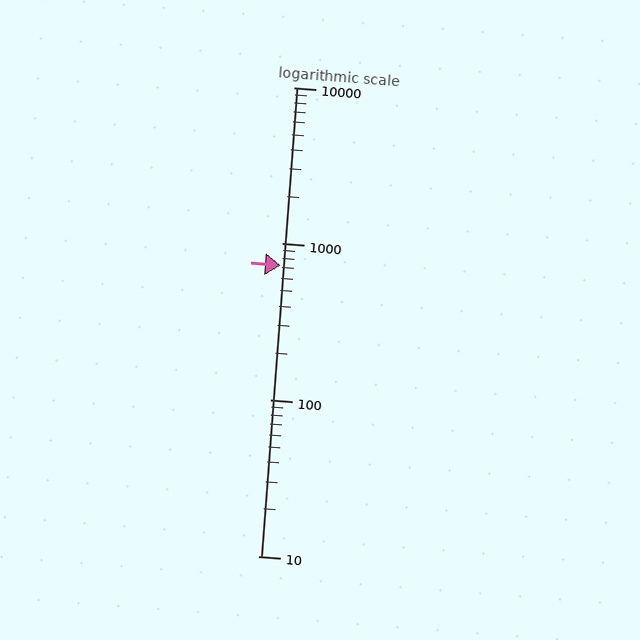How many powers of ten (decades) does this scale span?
The scale spans 3 decades, from 10 to 10000.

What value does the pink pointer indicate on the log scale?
The pointer indicates approximately 730.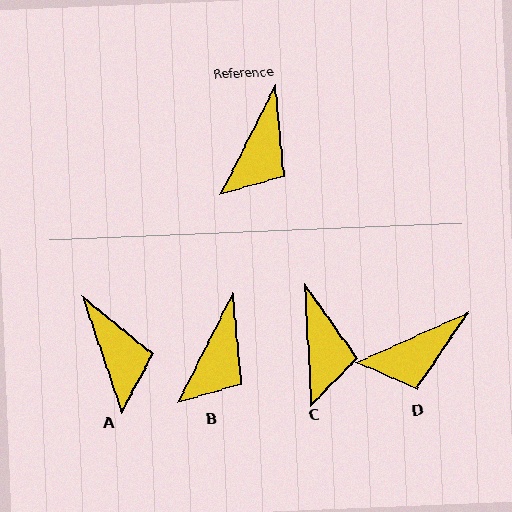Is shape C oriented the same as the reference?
No, it is off by about 29 degrees.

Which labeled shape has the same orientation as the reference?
B.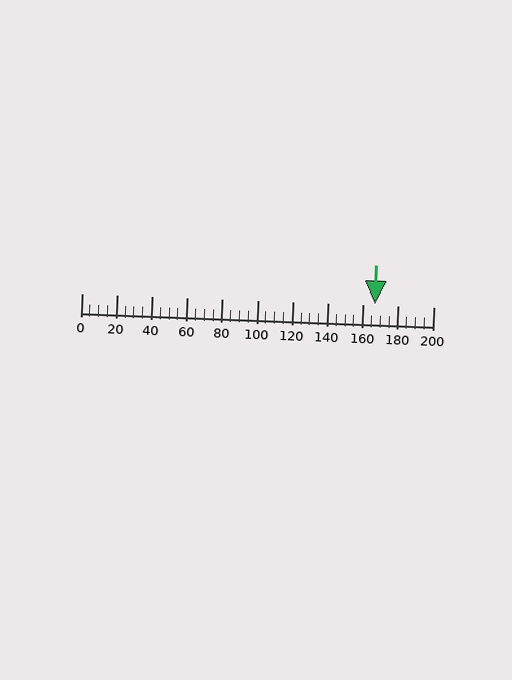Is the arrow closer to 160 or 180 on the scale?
The arrow is closer to 160.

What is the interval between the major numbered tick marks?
The major tick marks are spaced 20 units apart.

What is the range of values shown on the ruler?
The ruler shows values from 0 to 200.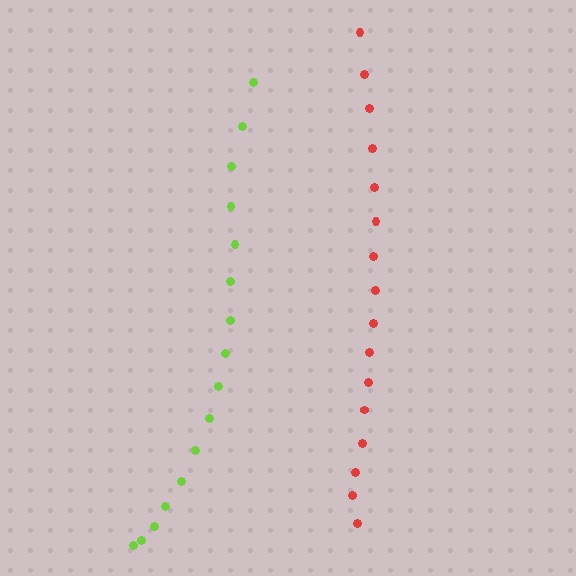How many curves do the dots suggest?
There are 2 distinct paths.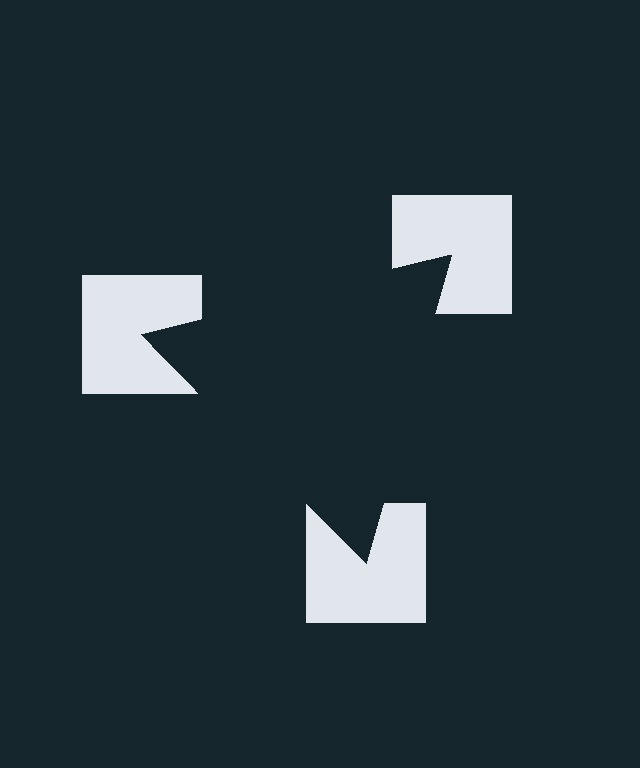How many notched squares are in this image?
There are 3 — one at each vertex of the illusory triangle.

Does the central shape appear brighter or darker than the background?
It typically appears slightly darker than the background, even though no actual brightness change is drawn.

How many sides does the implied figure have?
3 sides.